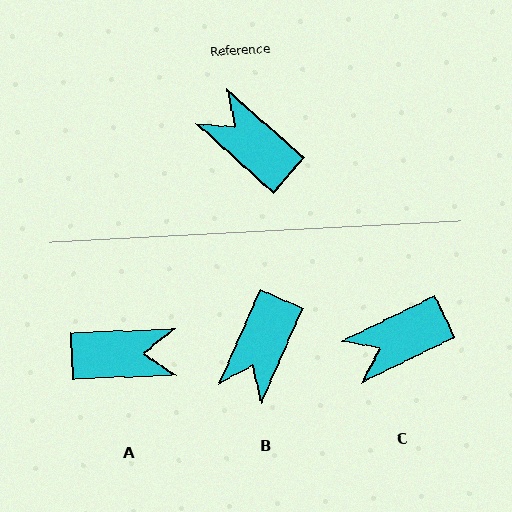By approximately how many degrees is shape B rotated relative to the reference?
Approximately 108 degrees counter-clockwise.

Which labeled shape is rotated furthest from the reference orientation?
A, about 136 degrees away.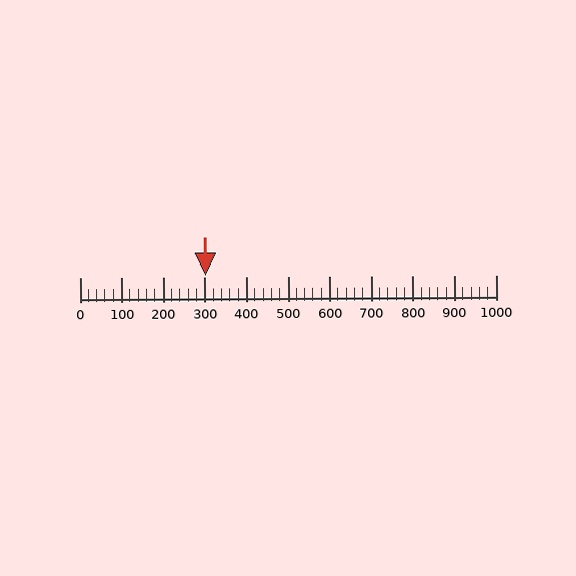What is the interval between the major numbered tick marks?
The major tick marks are spaced 100 units apart.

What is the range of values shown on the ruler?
The ruler shows values from 0 to 1000.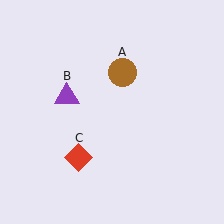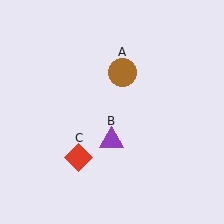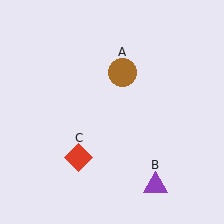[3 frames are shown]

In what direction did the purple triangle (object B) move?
The purple triangle (object B) moved down and to the right.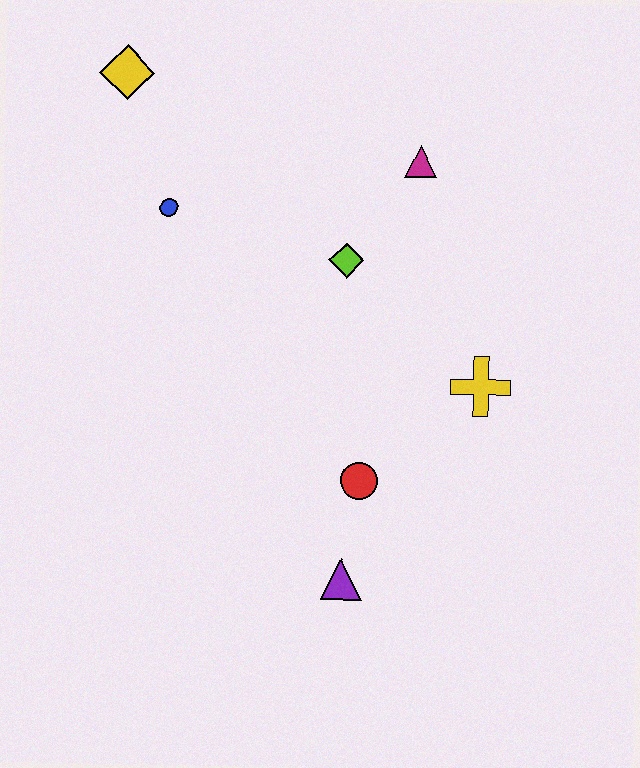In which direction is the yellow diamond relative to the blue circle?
The yellow diamond is above the blue circle.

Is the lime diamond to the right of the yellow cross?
No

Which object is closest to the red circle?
The purple triangle is closest to the red circle.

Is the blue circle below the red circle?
No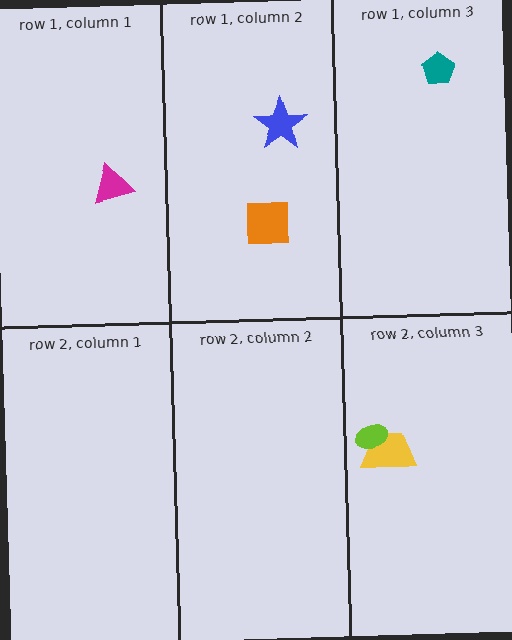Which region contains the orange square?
The row 1, column 2 region.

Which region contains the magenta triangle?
The row 1, column 1 region.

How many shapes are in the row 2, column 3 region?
2.